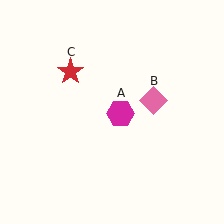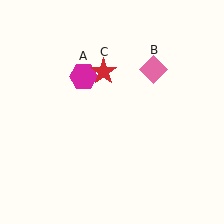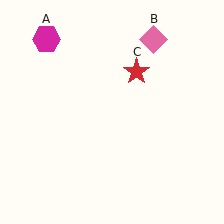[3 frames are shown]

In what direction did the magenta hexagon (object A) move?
The magenta hexagon (object A) moved up and to the left.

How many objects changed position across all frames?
3 objects changed position: magenta hexagon (object A), pink diamond (object B), red star (object C).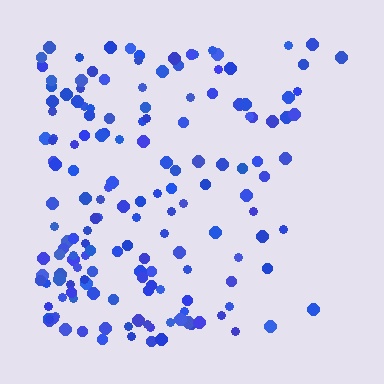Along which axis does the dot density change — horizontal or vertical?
Horizontal.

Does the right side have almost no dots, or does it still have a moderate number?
Still a moderate number, just noticeably fewer than the left.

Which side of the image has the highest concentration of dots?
The left.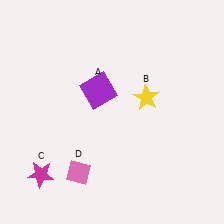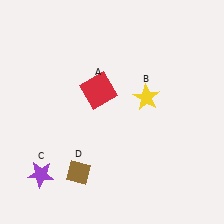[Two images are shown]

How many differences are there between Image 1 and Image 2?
There are 3 differences between the two images.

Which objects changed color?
A changed from purple to red. C changed from magenta to purple. D changed from pink to brown.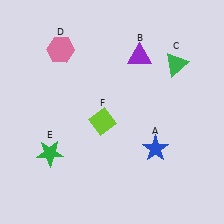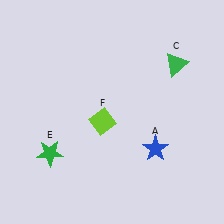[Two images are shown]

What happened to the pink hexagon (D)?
The pink hexagon (D) was removed in Image 2. It was in the top-left area of Image 1.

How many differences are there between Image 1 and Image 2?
There are 2 differences between the two images.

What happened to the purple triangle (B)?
The purple triangle (B) was removed in Image 2. It was in the top-right area of Image 1.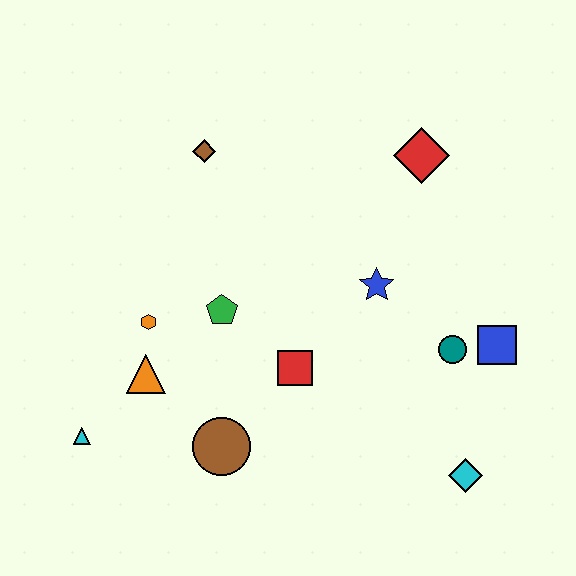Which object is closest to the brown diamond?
The green pentagon is closest to the brown diamond.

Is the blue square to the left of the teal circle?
No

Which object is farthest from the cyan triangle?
The red diamond is farthest from the cyan triangle.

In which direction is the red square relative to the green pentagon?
The red square is to the right of the green pentagon.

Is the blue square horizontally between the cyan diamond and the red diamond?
No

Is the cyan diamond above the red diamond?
No